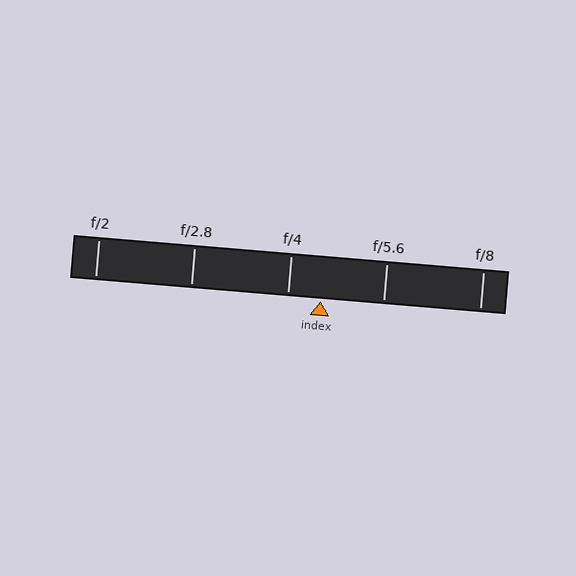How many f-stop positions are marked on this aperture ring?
There are 5 f-stop positions marked.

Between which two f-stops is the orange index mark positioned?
The index mark is between f/4 and f/5.6.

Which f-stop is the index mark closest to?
The index mark is closest to f/4.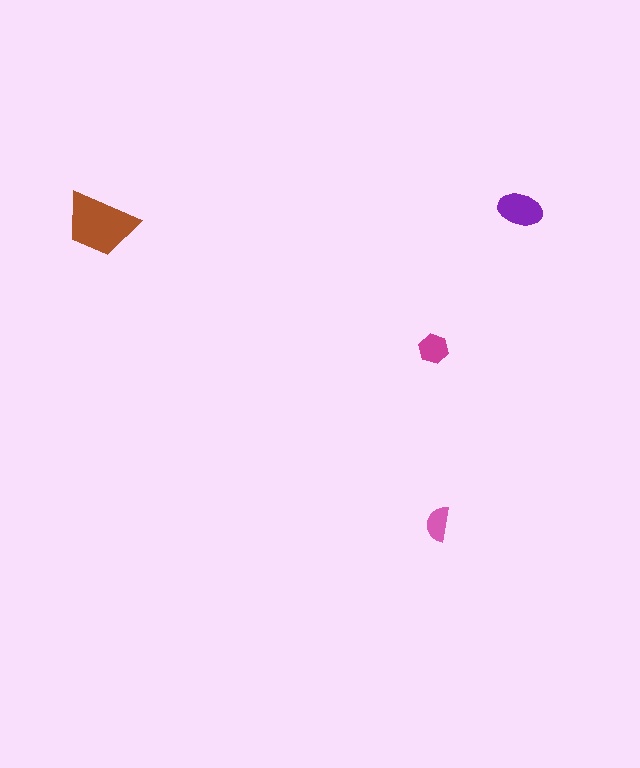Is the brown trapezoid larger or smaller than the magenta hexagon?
Larger.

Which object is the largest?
The brown trapezoid.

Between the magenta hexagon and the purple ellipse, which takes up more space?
The purple ellipse.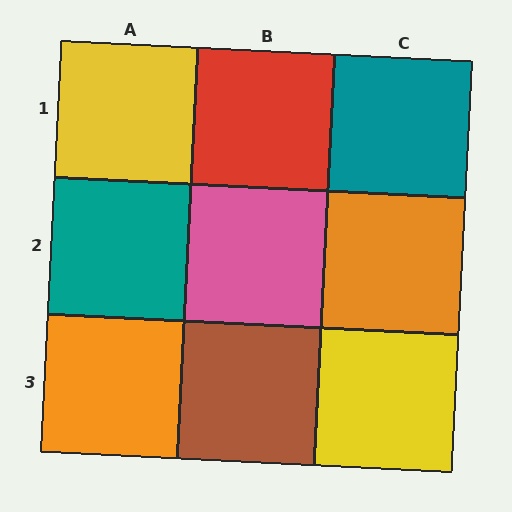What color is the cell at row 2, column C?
Orange.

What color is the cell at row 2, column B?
Pink.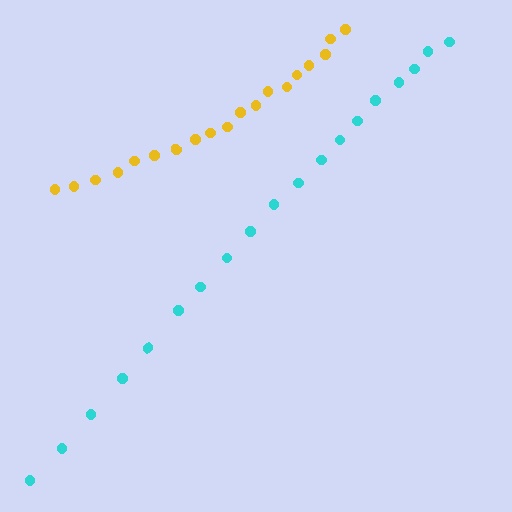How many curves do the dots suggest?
There are 2 distinct paths.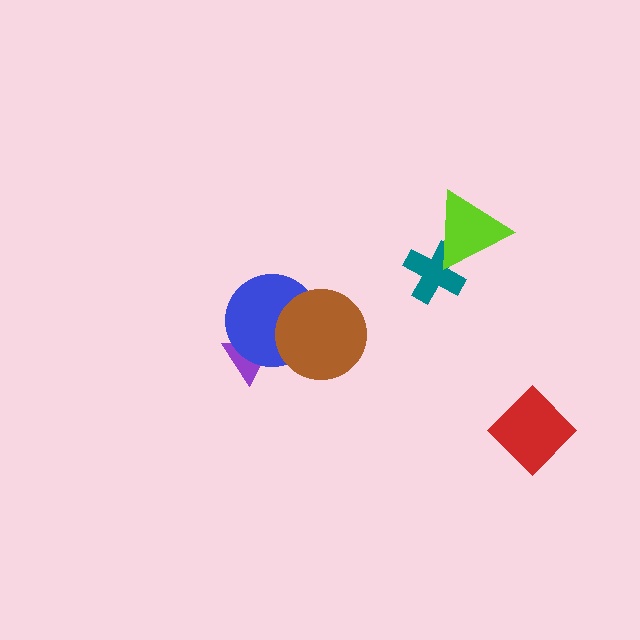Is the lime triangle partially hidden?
No, no other shape covers it.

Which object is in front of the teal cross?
The lime triangle is in front of the teal cross.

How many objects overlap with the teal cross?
1 object overlaps with the teal cross.